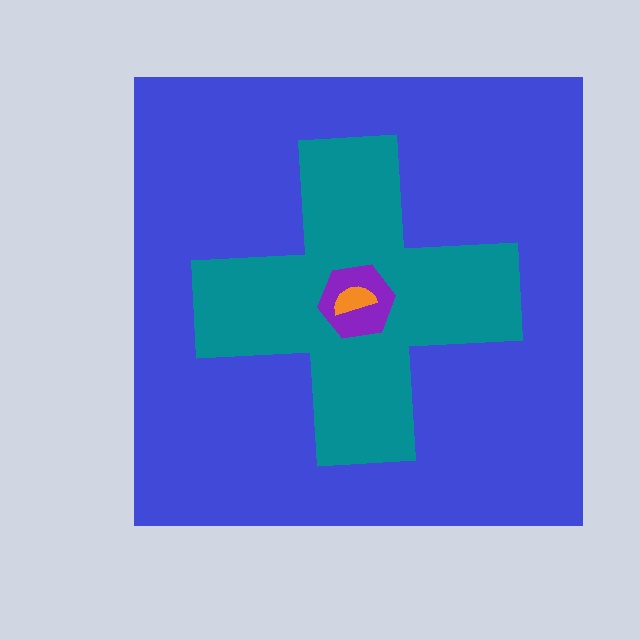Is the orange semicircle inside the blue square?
Yes.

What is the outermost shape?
The blue square.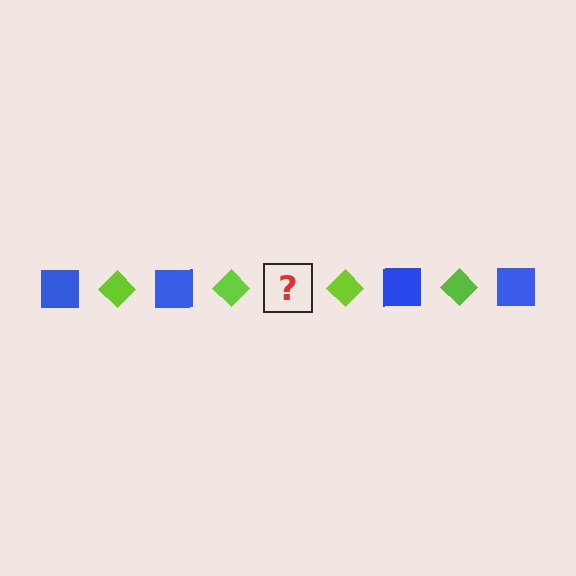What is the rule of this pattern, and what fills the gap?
The rule is that the pattern alternates between blue square and lime diamond. The gap should be filled with a blue square.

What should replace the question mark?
The question mark should be replaced with a blue square.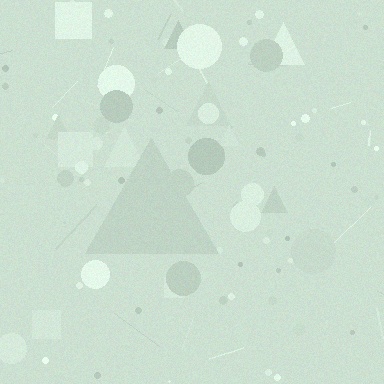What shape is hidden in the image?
A triangle is hidden in the image.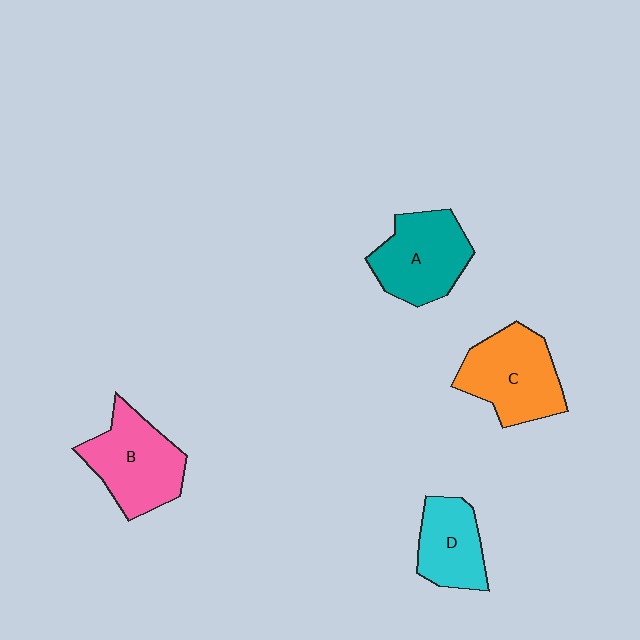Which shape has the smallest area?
Shape D (cyan).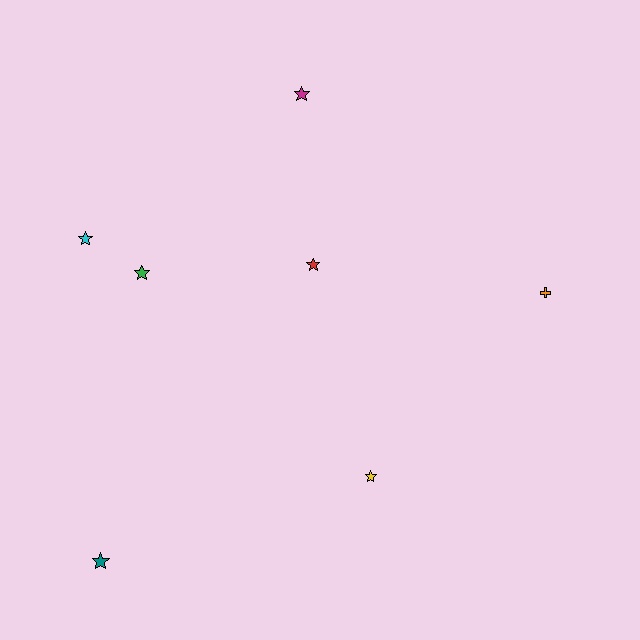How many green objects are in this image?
There is 1 green object.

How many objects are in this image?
There are 7 objects.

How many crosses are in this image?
There is 1 cross.